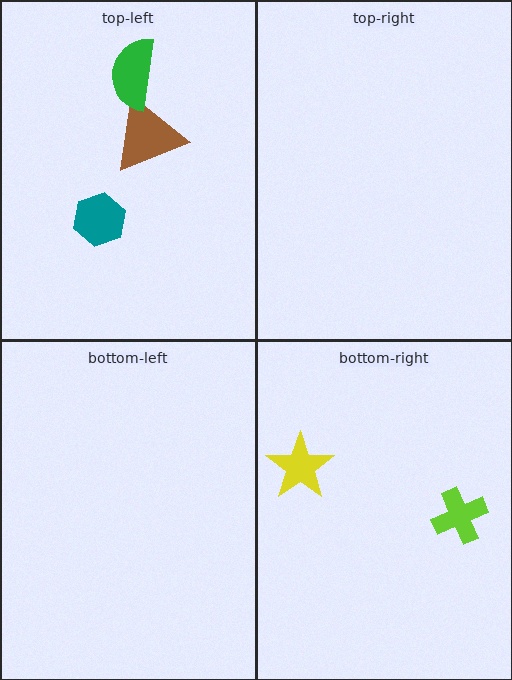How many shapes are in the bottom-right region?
2.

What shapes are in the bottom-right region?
The lime cross, the yellow star.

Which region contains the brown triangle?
The top-left region.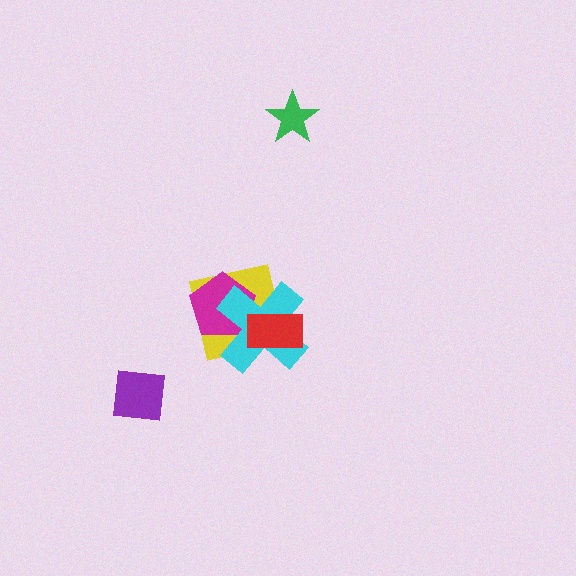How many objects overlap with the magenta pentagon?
2 objects overlap with the magenta pentagon.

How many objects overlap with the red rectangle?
2 objects overlap with the red rectangle.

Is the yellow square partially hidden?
Yes, it is partially covered by another shape.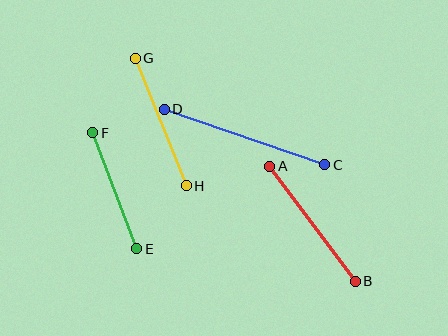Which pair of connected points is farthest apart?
Points C and D are farthest apart.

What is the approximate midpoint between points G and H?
The midpoint is at approximately (161, 122) pixels.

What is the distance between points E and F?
The distance is approximately 124 pixels.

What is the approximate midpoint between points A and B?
The midpoint is at approximately (313, 224) pixels.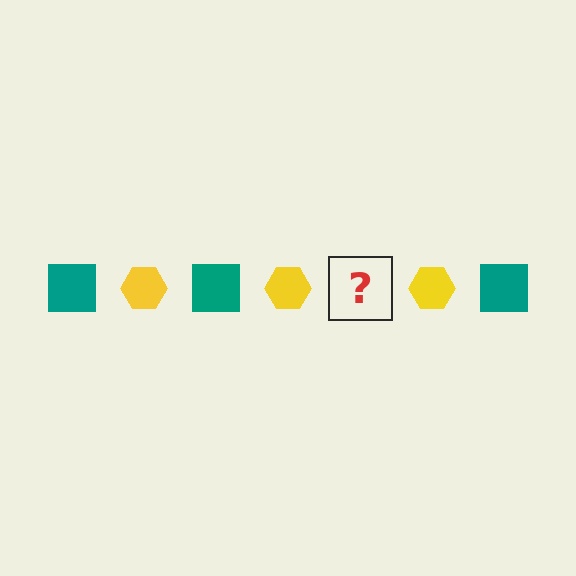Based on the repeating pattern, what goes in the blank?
The blank should be a teal square.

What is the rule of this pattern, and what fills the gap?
The rule is that the pattern alternates between teal square and yellow hexagon. The gap should be filled with a teal square.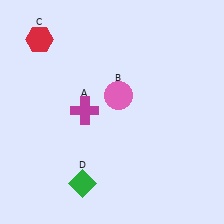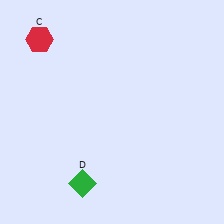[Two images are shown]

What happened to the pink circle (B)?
The pink circle (B) was removed in Image 2. It was in the top-right area of Image 1.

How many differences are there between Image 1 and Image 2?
There are 2 differences between the two images.